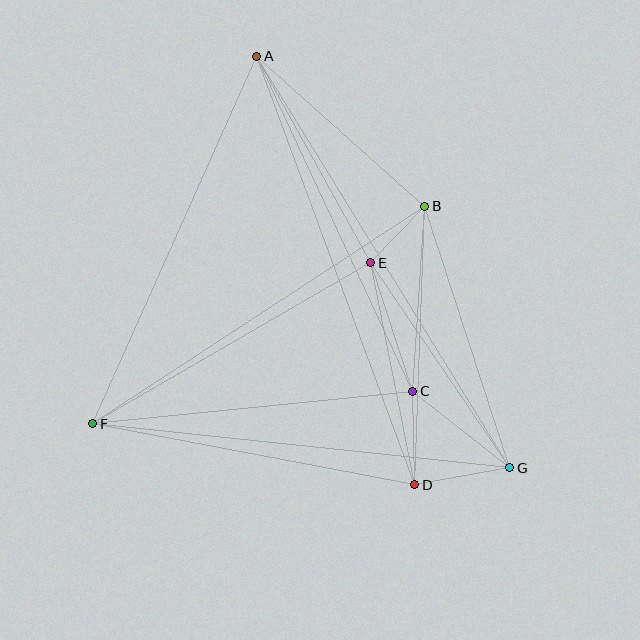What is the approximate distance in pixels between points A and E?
The distance between A and E is approximately 236 pixels.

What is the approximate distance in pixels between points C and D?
The distance between C and D is approximately 93 pixels.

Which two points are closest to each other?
Points B and E are closest to each other.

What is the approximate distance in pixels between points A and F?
The distance between A and F is approximately 402 pixels.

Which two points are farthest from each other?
Points A and G are farthest from each other.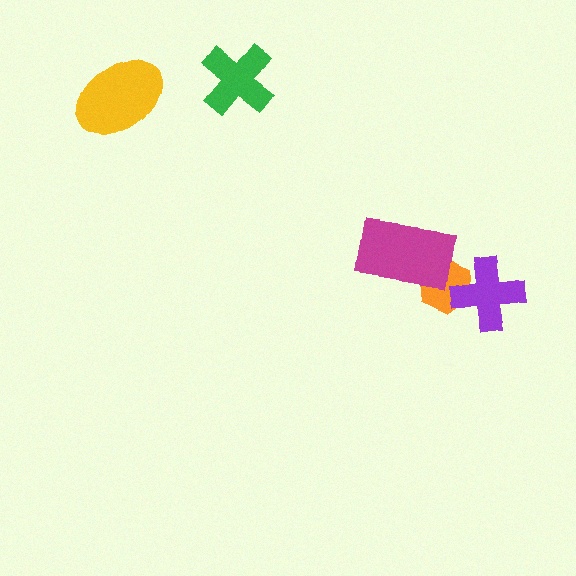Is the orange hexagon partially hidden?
Yes, it is partially covered by another shape.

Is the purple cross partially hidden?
No, no other shape covers it.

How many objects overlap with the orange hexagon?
2 objects overlap with the orange hexagon.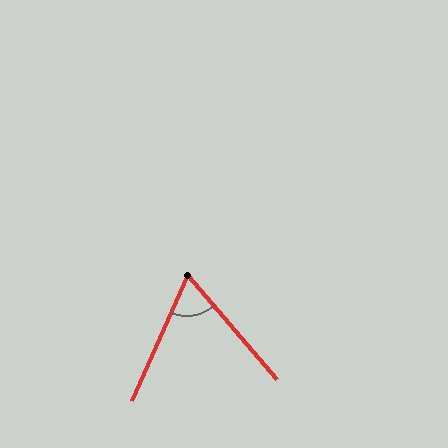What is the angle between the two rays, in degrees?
Approximately 64 degrees.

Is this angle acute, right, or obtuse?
It is acute.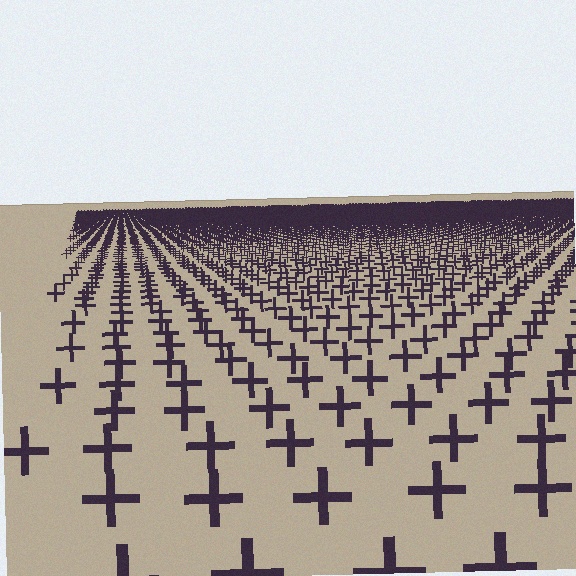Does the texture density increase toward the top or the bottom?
Density increases toward the top.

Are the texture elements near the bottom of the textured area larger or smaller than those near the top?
Larger. Near the bottom, elements are closer to the viewer and appear at a bigger on-screen size.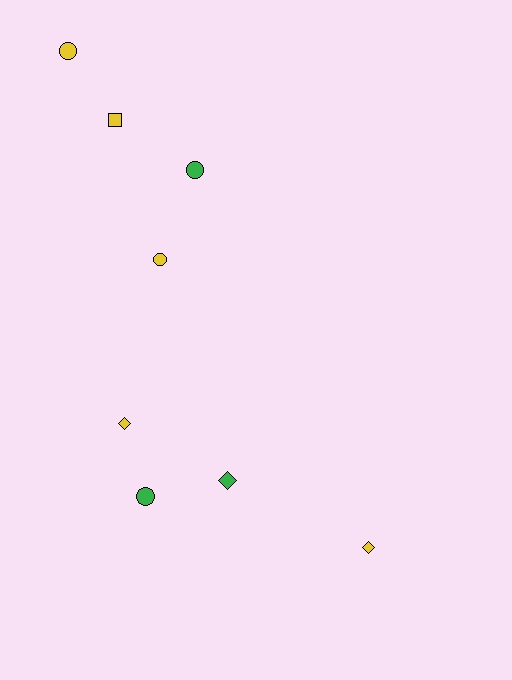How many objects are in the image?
There are 8 objects.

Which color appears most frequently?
Yellow, with 5 objects.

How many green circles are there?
There are 2 green circles.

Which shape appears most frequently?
Circle, with 4 objects.